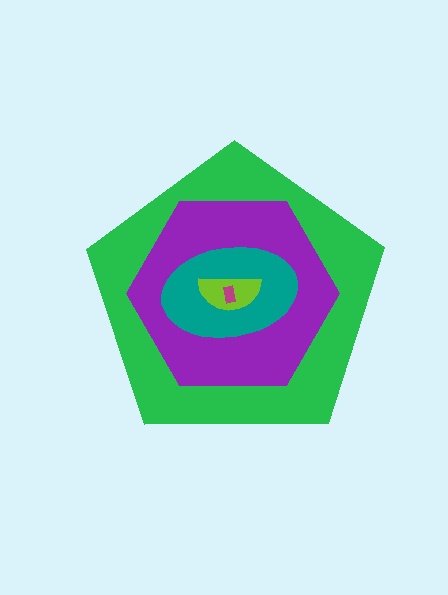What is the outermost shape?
The green pentagon.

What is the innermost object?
The magenta rectangle.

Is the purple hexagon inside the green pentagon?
Yes.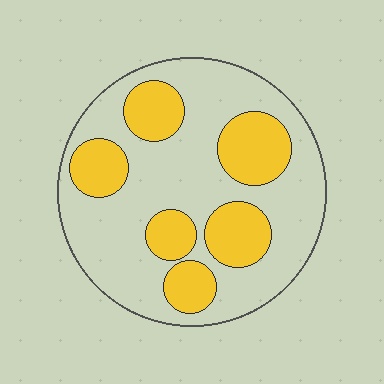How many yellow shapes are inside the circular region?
6.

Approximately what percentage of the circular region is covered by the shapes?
Approximately 30%.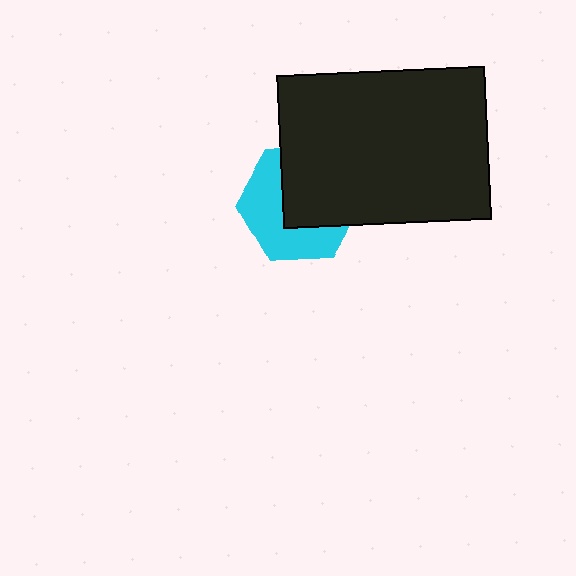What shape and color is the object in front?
The object in front is a black rectangle.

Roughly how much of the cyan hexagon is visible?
About half of it is visible (roughly 48%).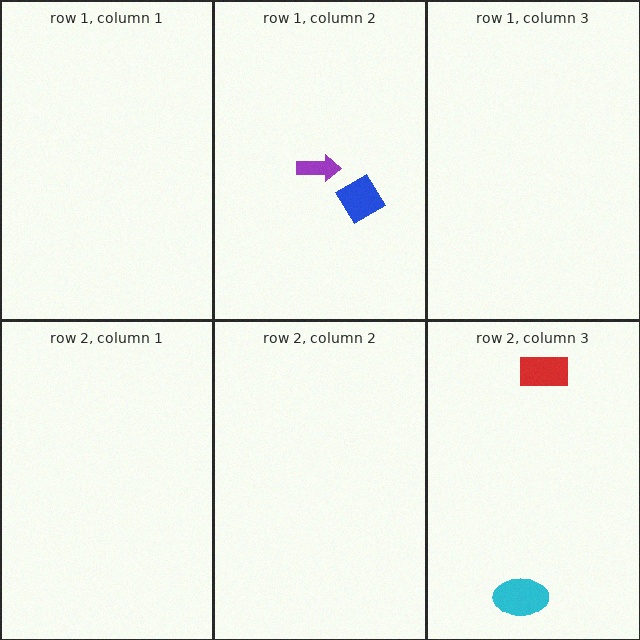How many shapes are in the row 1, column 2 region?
2.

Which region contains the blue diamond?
The row 1, column 2 region.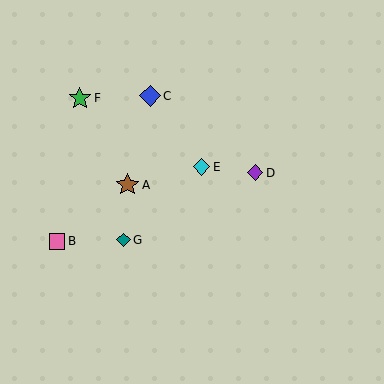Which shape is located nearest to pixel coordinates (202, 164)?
The cyan diamond (labeled E) at (202, 167) is nearest to that location.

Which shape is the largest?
The brown star (labeled A) is the largest.